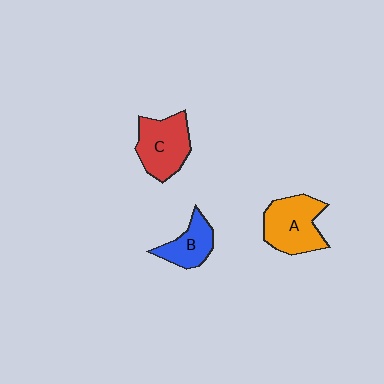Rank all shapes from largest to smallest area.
From largest to smallest: A (orange), C (red), B (blue).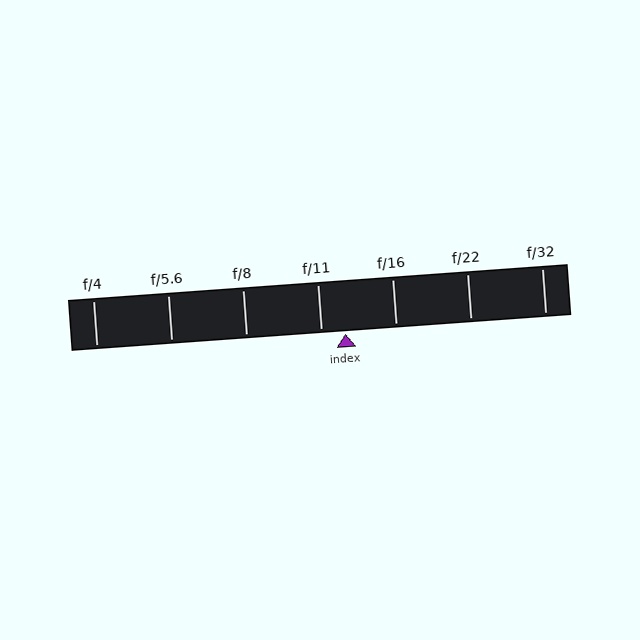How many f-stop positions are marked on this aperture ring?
There are 7 f-stop positions marked.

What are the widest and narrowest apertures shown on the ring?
The widest aperture shown is f/4 and the narrowest is f/32.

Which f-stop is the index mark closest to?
The index mark is closest to f/11.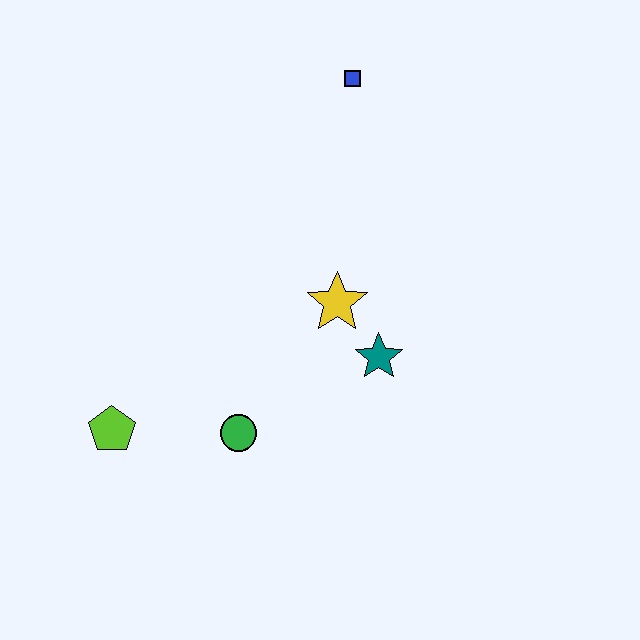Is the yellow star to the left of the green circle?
No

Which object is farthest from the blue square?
The lime pentagon is farthest from the blue square.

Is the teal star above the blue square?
No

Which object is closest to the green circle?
The lime pentagon is closest to the green circle.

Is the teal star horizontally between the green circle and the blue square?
No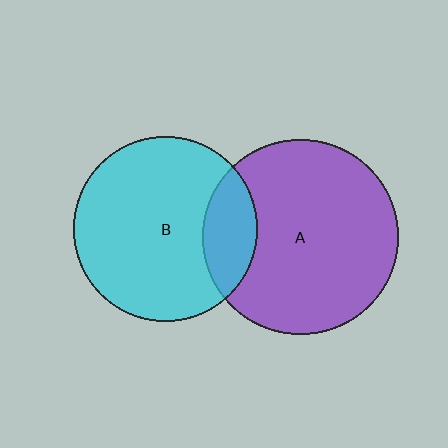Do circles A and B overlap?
Yes.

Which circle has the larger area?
Circle A (purple).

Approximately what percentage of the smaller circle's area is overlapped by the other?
Approximately 20%.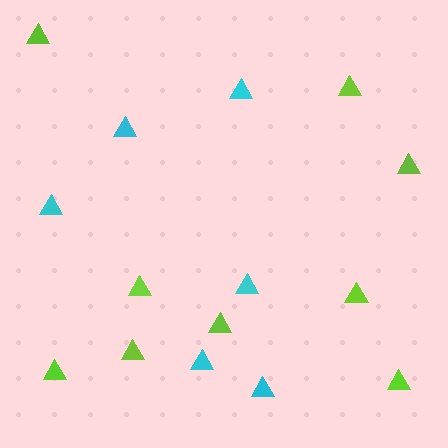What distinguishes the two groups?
There are 2 groups: one group of lime triangles (9) and one group of cyan triangles (6).